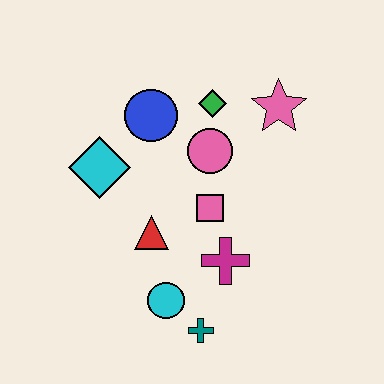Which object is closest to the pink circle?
The green diamond is closest to the pink circle.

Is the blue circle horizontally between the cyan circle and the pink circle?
No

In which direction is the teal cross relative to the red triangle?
The teal cross is below the red triangle.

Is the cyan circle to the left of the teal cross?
Yes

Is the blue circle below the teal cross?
No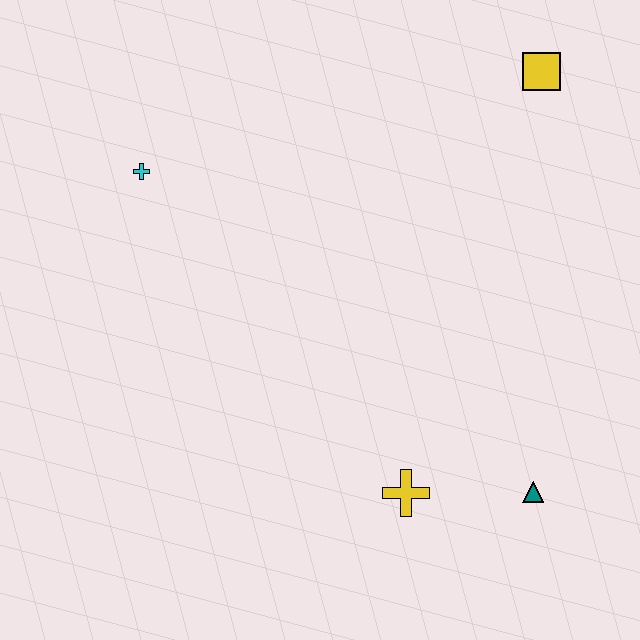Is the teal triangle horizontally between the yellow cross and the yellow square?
Yes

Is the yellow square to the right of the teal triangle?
Yes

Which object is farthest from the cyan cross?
The teal triangle is farthest from the cyan cross.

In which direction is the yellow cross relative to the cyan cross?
The yellow cross is below the cyan cross.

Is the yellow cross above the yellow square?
No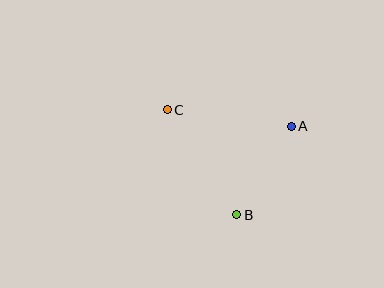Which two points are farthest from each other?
Points B and C are farthest from each other.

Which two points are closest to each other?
Points A and B are closest to each other.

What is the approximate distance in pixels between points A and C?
The distance between A and C is approximately 125 pixels.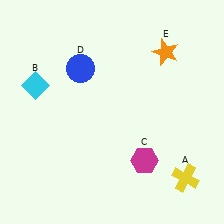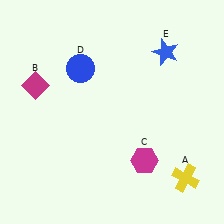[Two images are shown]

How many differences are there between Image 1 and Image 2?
There are 2 differences between the two images.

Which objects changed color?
B changed from cyan to magenta. E changed from orange to blue.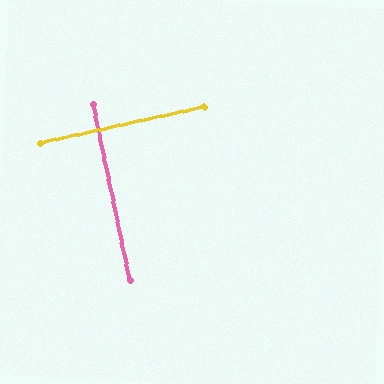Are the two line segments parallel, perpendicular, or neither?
Perpendicular — they meet at approximately 90°.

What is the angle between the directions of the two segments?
Approximately 90 degrees.